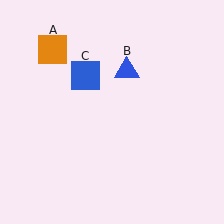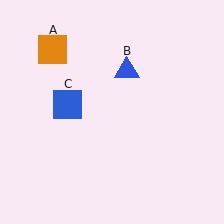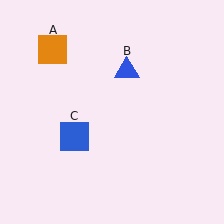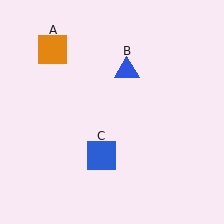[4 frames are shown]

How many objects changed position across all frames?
1 object changed position: blue square (object C).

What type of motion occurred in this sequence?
The blue square (object C) rotated counterclockwise around the center of the scene.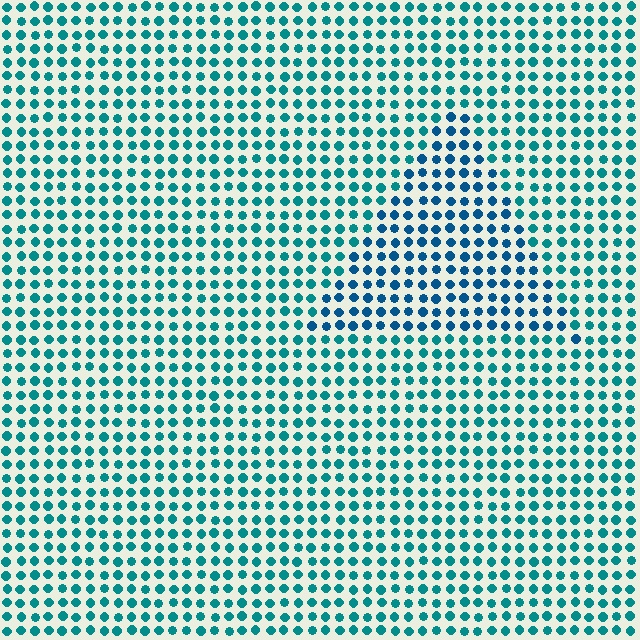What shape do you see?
I see a triangle.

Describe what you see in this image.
The image is filled with small teal elements in a uniform arrangement. A triangle-shaped region is visible where the elements are tinted to a slightly different hue, forming a subtle color boundary.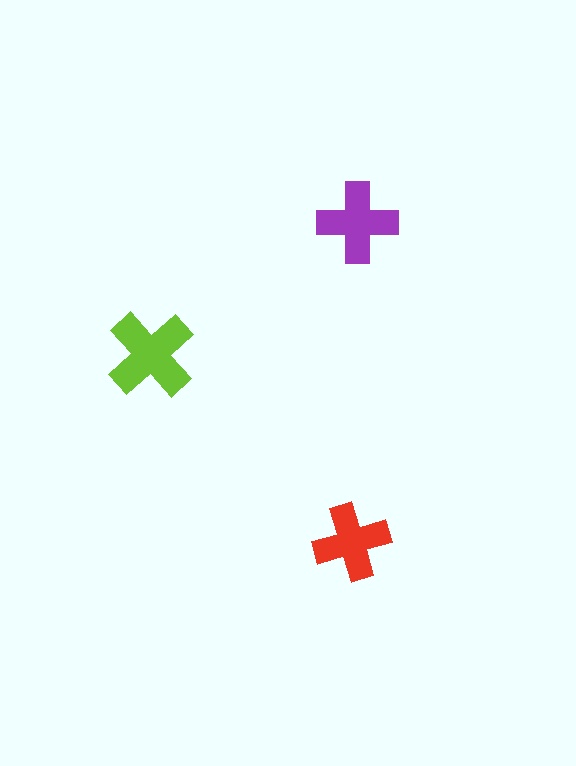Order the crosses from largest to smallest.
the lime one, the purple one, the red one.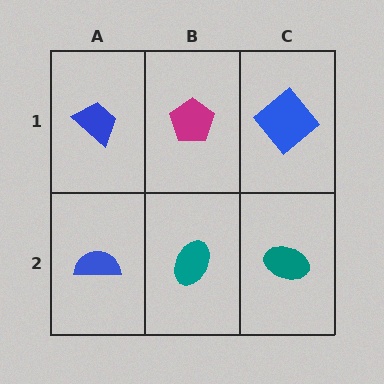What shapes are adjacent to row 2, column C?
A blue diamond (row 1, column C), a teal ellipse (row 2, column B).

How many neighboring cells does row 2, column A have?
2.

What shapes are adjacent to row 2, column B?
A magenta pentagon (row 1, column B), a blue semicircle (row 2, column A), a teal ellipse (row 2, column C).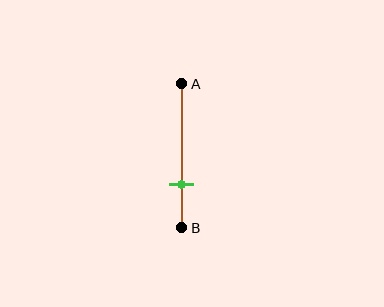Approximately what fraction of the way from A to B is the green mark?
The green mark is approximately 70% of the way from A to B.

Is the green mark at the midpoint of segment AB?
No, the mark is at about 70% from A, not at the 50% midpoint.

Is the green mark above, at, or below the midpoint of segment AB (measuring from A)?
The green mark is below the midpoint of segment AB.